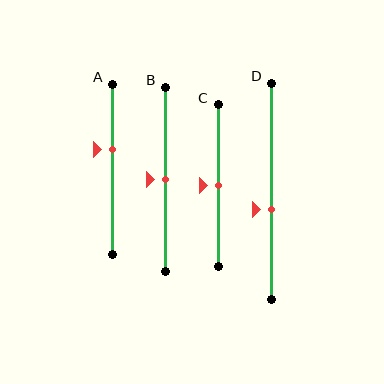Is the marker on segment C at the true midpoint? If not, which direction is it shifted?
Yes, the marker on segment C is at the true midpoint.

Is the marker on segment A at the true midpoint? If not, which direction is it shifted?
No, the marker on segment A is shifted upward by about 12% of the segment length.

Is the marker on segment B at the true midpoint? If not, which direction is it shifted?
Yes, the marker on segment B is at the true midpoint.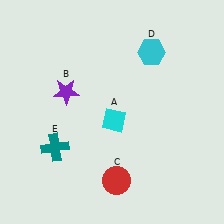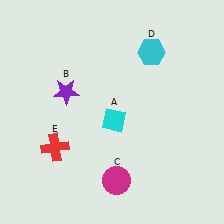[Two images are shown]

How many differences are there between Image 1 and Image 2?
There are 2 differences between the two images.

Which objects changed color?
C changed from red to magenta. E changed from teal to red.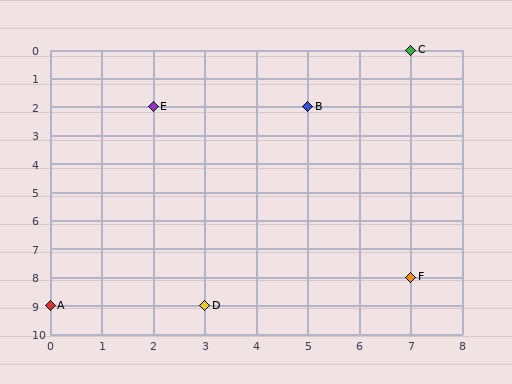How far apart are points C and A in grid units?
Points C and A are 7 columns and 9 rows apart (about 11.4 grid units diagonally).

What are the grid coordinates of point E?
Point E is at grid coordinates (2, 2).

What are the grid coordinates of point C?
Point C is at grid coordinates (7, 0).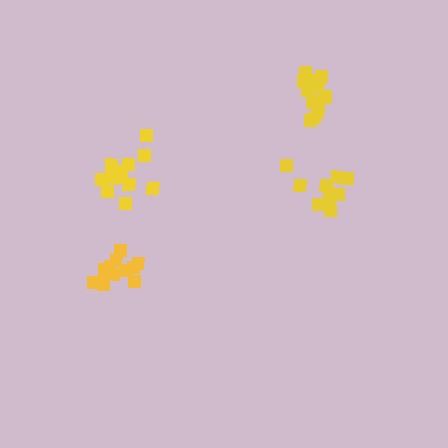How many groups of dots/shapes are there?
There are 4 groups.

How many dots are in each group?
Group 1: 12 dots, Group 2: 9 dots, Group 3: 12 dots, Group 4: 14 dots (47 total).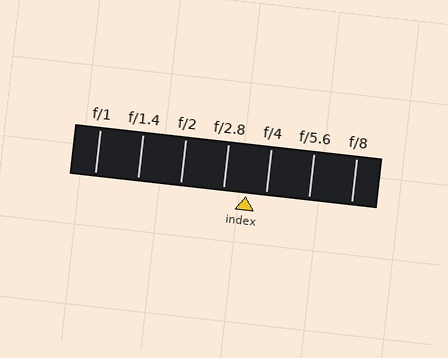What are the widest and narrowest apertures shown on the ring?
The widest aperture shown is f/1 and the narrowest is f/8.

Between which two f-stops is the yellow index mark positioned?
The index mark is between f/2.8 and f/4.